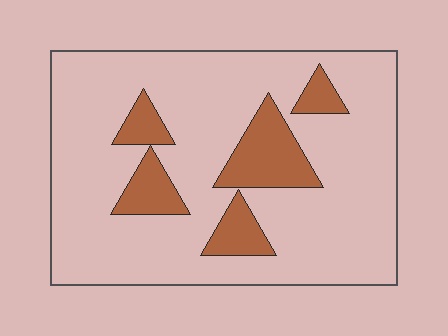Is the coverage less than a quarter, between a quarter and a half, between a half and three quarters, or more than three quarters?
Less than a quarter.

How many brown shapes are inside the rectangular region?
5.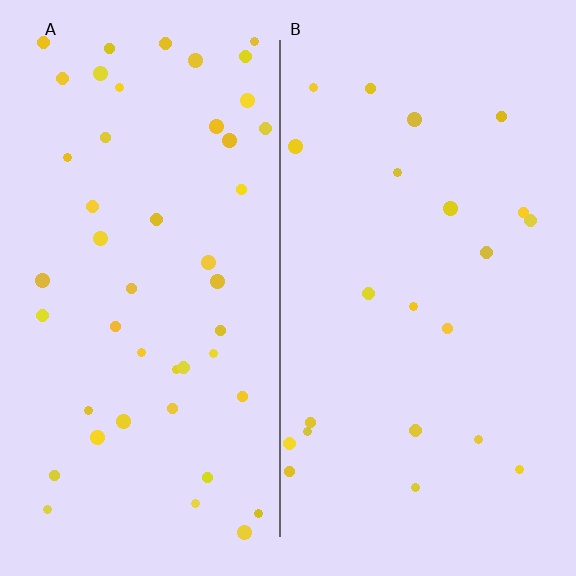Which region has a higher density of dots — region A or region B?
A (the left).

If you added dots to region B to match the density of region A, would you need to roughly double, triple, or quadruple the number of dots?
Approximately double.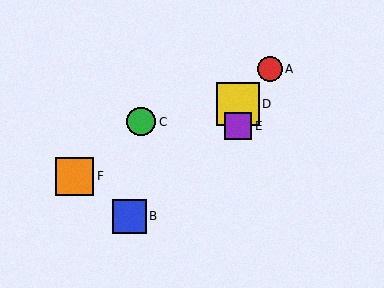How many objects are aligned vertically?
2 objects (D, E) are aligned vertically.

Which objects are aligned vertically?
Objects D, E are aligned vertically.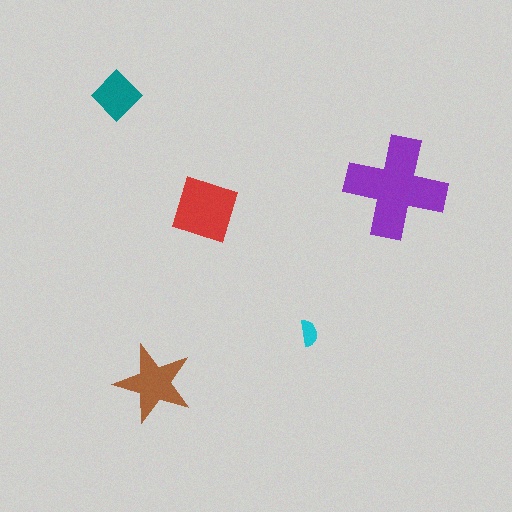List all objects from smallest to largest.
The cyan semicircle, the teal diamond, the brown star, the red square, the purple cross.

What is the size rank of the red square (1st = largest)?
2nd.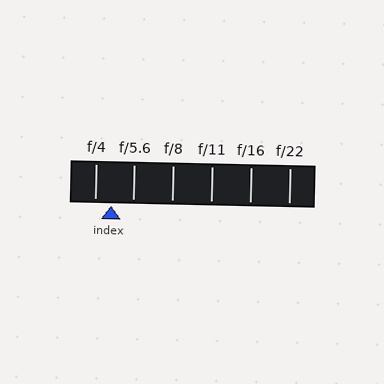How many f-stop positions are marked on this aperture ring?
There are 6 f-stop positions marked.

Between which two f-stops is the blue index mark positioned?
The index mark is between f/4 and f/5.6.